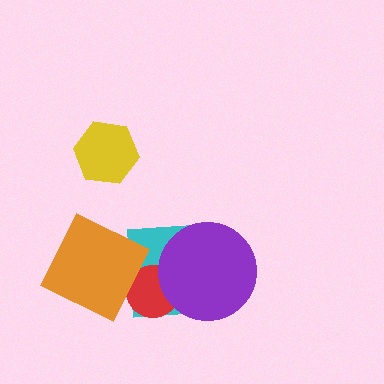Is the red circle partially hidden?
Yes, it is partially covered by another shape.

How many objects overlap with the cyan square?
2 objects overlap with the cyan square.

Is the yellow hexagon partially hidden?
No, no other shape covers it.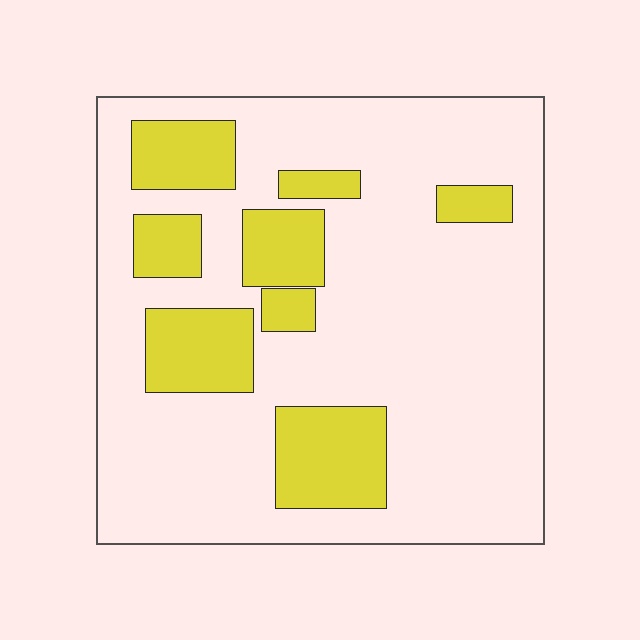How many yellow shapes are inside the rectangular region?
8.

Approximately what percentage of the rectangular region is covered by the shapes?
Approximately 25%.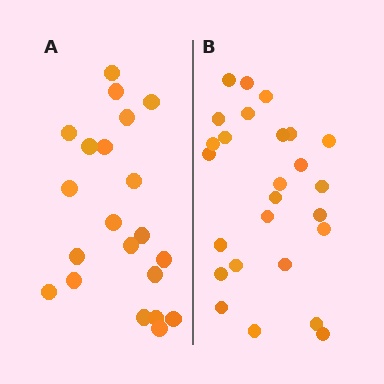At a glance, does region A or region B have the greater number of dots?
Region B (the right region) has more dots.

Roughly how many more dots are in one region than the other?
Region B has about 5 more dots than region A.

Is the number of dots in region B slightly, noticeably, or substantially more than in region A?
Region B has only slightly more — the two regions are fairly close. The ratio is roughly 1.2 to 1.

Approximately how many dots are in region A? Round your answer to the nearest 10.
About 20 dots. (The exact count is 21, which rounds to 20.)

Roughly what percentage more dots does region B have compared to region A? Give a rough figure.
About 25% more.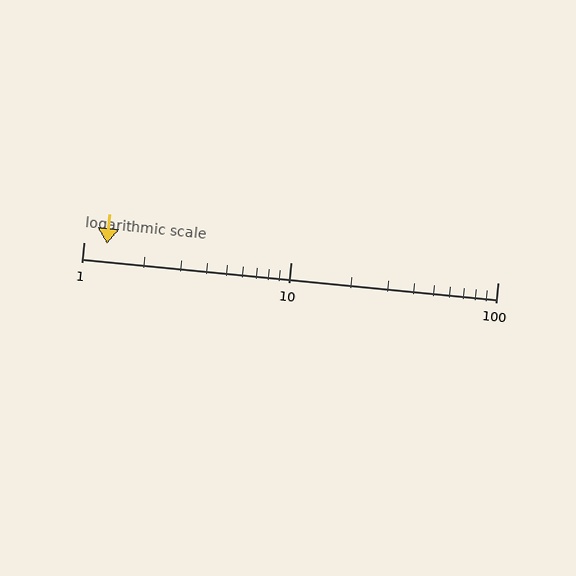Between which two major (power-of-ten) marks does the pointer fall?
The pointer is between 1 and 10.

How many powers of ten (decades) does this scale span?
The scale spans 2 decades, from 1 to 100.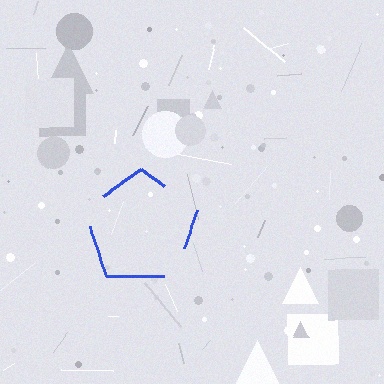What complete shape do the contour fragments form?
The contour fragments form a pentagon.